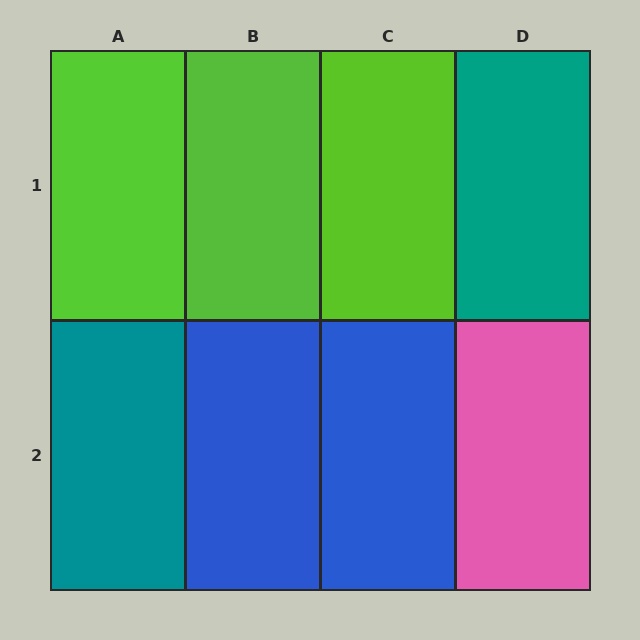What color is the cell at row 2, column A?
Teal.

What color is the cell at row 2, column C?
Blue.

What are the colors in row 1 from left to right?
Lime, lime, lime, teal.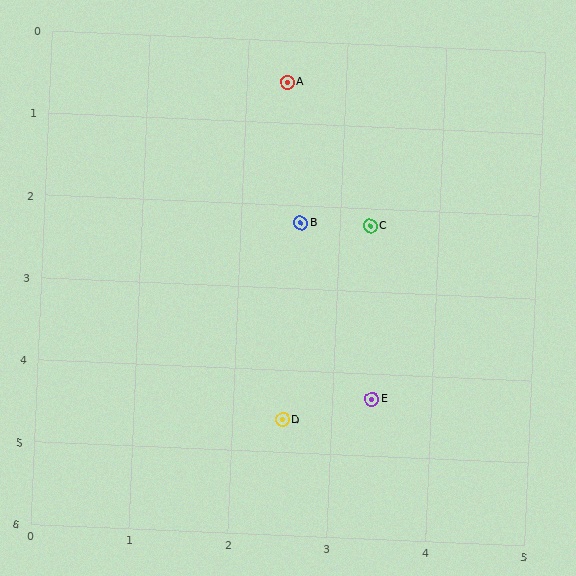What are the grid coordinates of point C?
Point C is at approximately (3.3, 2.2).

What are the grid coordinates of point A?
Point A is at approximately (2.4, 0.5).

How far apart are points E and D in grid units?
Points E and D are about 0.9 grid units apart.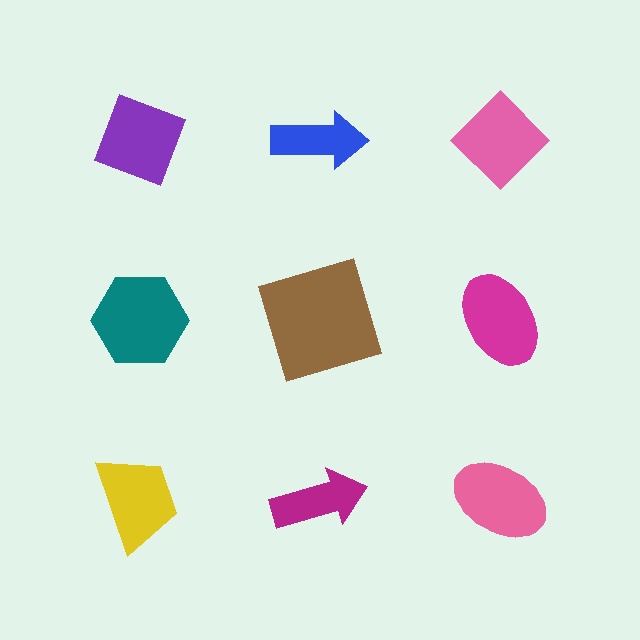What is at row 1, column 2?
A blue arrow.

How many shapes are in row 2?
3 shapes.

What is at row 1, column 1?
A purple diamond.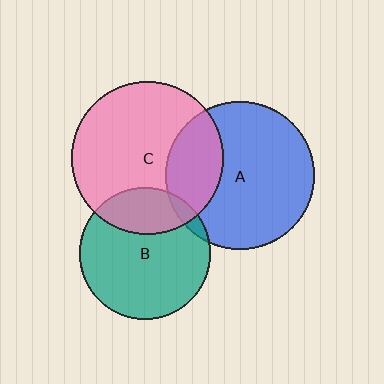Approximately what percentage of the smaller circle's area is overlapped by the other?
Approximately 5%.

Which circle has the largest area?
Circle C (pink).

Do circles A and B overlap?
Yes.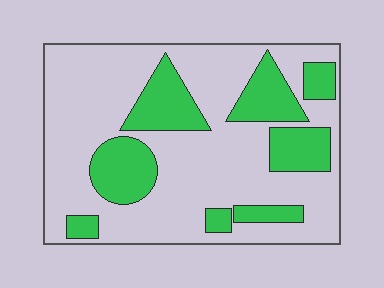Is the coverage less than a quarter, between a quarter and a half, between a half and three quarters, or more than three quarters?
Between a quarter and a half.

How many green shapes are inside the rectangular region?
8.